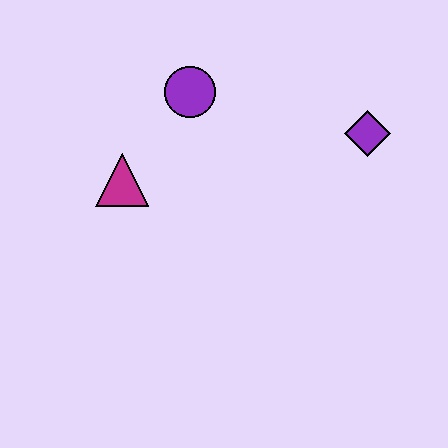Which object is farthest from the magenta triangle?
The purple diamond is farthest from the magenta triangle.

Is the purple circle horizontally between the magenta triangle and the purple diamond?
Yes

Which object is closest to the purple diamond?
The purple circle is closest to the purple diamond.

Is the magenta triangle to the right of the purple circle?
No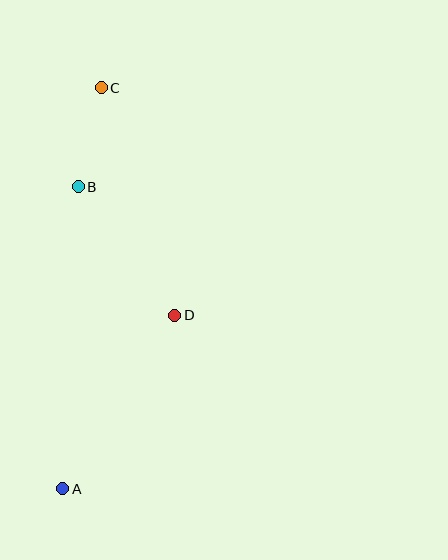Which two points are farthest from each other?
Points A and C are farthest from each other.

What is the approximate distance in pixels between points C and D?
The distance between C and D is approximately 239 pixels.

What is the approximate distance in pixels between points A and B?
The distance between A and B is approximately 302 pixels.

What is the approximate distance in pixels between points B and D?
The distance between B and D is approximately 161 pixels.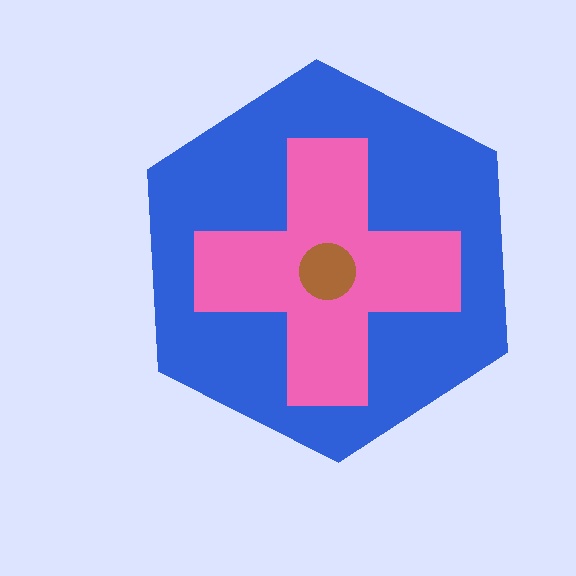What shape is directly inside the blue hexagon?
The pink cross.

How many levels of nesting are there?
3.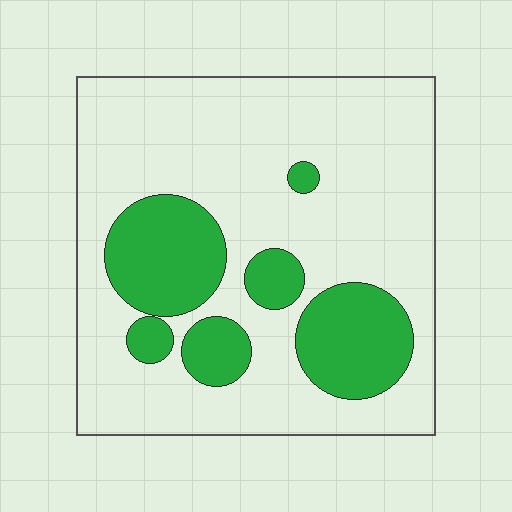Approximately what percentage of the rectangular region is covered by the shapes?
Approximately 25%.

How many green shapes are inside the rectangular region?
6.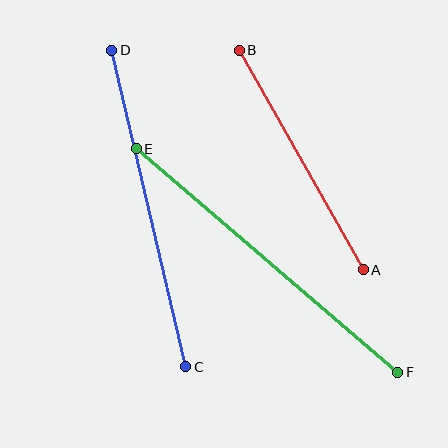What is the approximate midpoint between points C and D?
The midpoint is at approximately (149, 208) pixels.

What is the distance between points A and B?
The distance is approximately 252 pixels.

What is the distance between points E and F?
The distance is approximately 344 pixels.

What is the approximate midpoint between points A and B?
The midpoint is at approximately (301, 160) pixels.